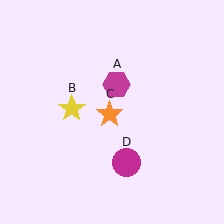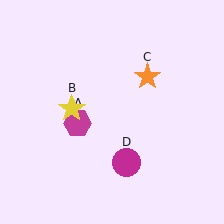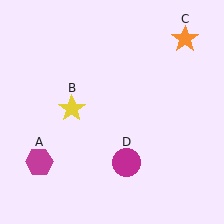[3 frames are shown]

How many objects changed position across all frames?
2 objects changed position: magenta hexagon (object A), orange star (object C).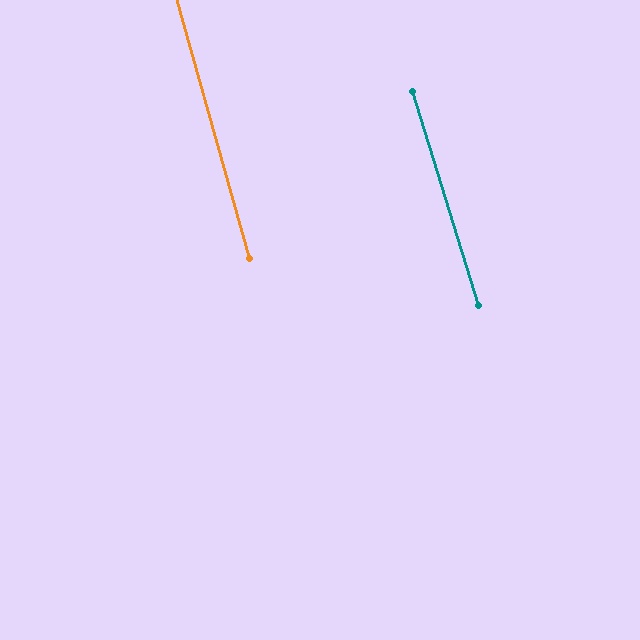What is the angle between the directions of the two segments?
Approximately 1 degree.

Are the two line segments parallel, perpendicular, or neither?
Parallel — their directions differ by only 1.3°.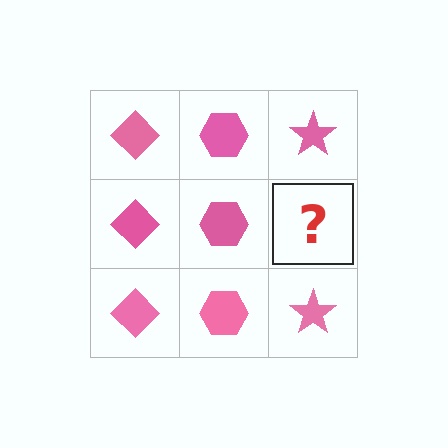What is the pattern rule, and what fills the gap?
The rule is that each column has a consistent shape. The gap should be filled with a pink star.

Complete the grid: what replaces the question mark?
The question mark should be replaced with a pink star.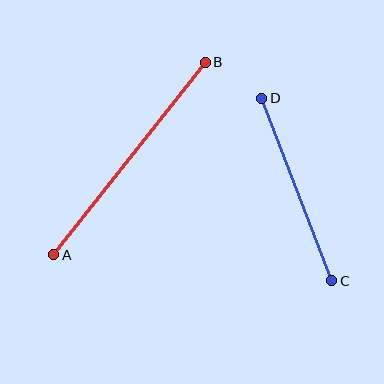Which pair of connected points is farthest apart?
Points A and B are farthest apart.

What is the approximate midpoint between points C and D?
The midpoint is at approximately (297, 189) pixels.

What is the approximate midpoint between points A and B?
The midpoint is at approximately (129, 158) pixels.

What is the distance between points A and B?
The distance is approximately 245 pixels.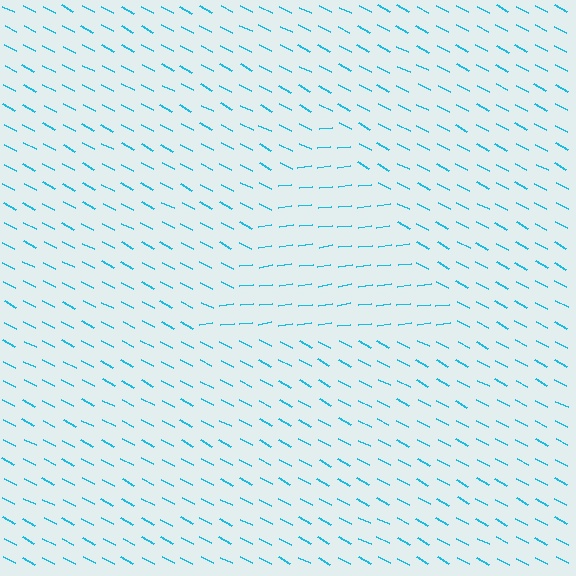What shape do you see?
I see a triangle.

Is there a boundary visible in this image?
Yes, there is a texture boundary formed by a change in line orientation.